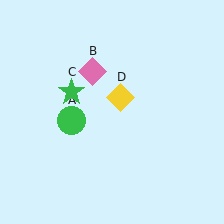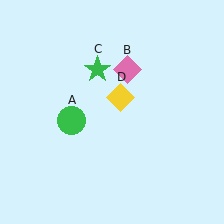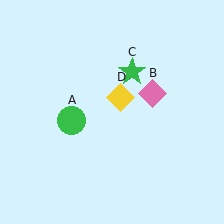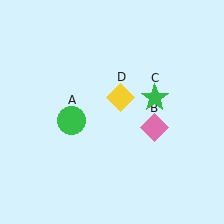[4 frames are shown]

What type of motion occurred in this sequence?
The pink diamond (object B), green star (object C) rotated clockwise around the center of the scene.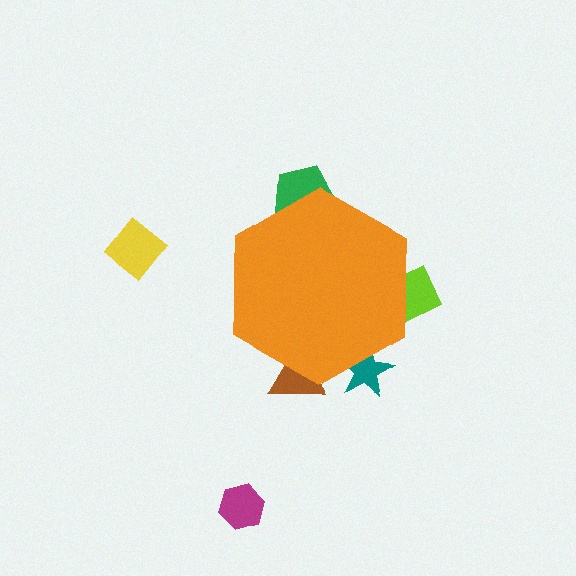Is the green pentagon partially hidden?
Yes, the green pentagon is partially hidden behind the orange hexagon.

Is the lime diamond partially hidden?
Yes, the lime diamond is partially hidden behind the orange hexagon.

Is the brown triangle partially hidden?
Yes, the brown triangle is partially hidden behind the orange hexagon.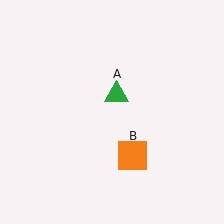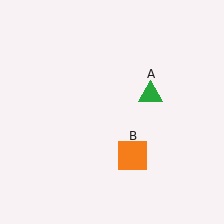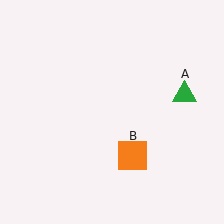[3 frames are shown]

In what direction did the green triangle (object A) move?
The green triangle (object A) moved right.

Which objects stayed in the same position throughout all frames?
Orange square (object B) remained stationary.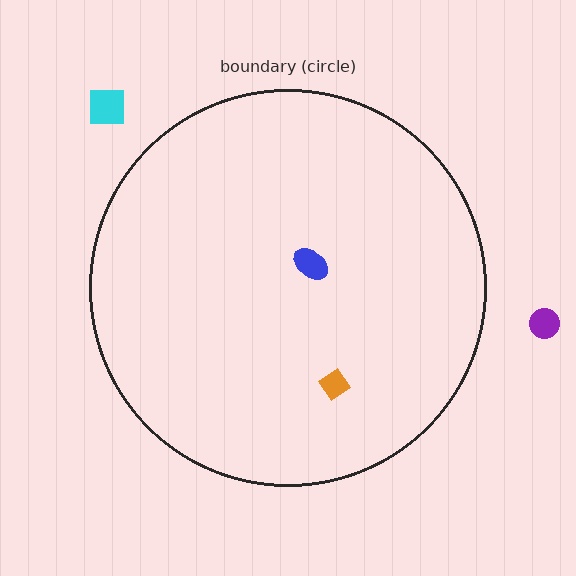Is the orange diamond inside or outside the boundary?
Inside.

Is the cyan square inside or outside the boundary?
Outside.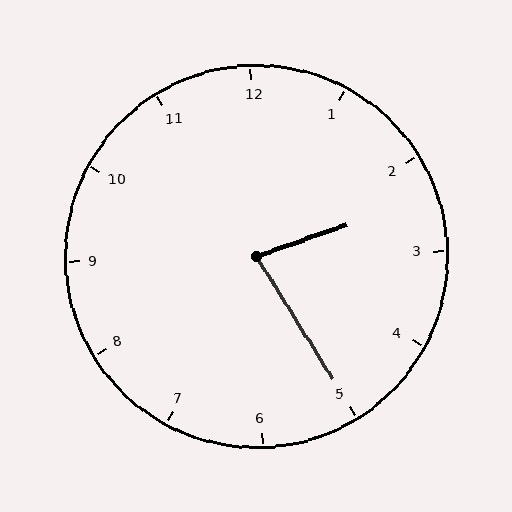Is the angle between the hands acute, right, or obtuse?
It is acute.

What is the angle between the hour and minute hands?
Approximately 78 degrees.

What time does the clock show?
2:25.